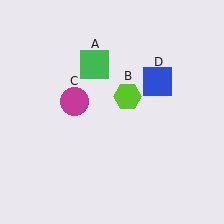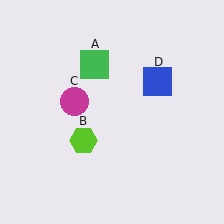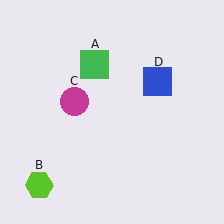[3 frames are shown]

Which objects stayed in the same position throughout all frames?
Green square (object A) and magenta circle (object C) and blue square (object D) remained stationary.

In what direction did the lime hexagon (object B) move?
The lime hexagon (object B) moved down and to the left.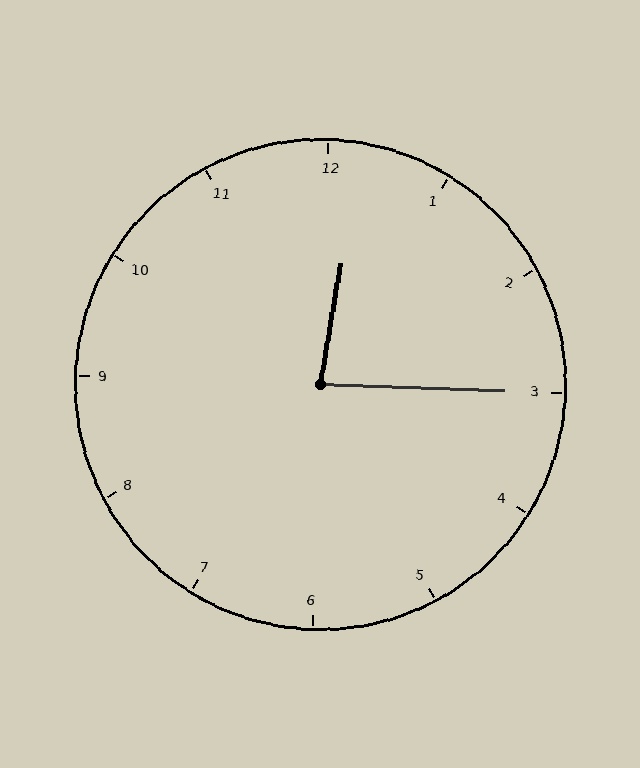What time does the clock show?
12:15.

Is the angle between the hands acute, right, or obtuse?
It is acute.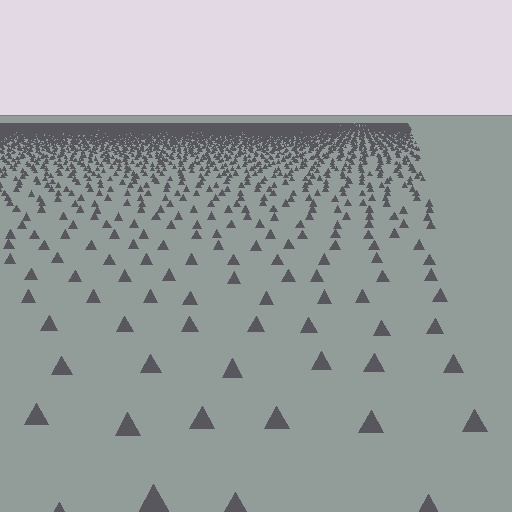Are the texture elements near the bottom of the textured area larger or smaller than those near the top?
Larger. Near the bottom, elements are closer to the viewer and appear at a bigger on-screen size.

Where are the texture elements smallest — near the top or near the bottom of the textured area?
Near the top.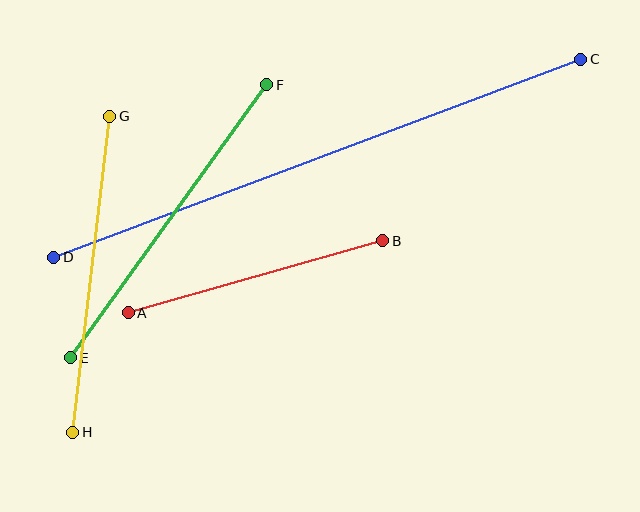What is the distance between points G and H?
The distance is approximately 318 pixels.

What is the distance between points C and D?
The distance is approximately 563 pixels.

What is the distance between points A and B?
The distance is approximately 264 pixels.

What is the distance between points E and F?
The distance is approximately 336 pixels.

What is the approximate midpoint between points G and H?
The midpoint is at approximately (91, 274) pixels.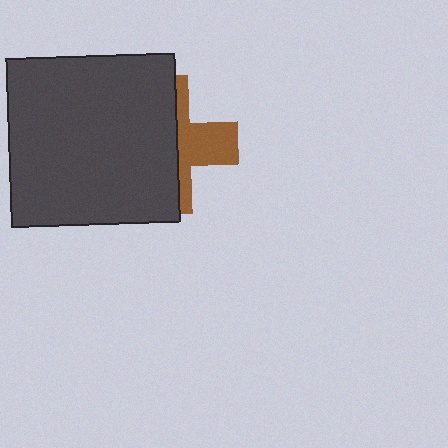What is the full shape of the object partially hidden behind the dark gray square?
The partially hidden object is a brown cross.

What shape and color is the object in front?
The object in front is a dark gray square.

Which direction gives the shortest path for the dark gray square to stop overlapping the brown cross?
Moving left gives the shortest separation.